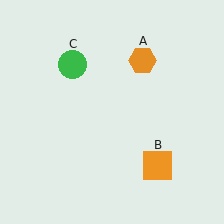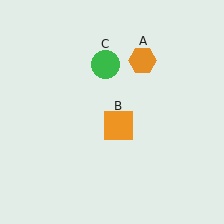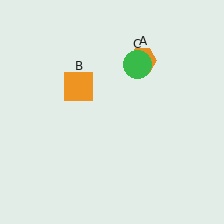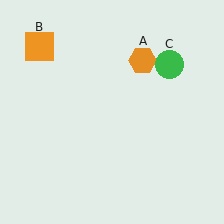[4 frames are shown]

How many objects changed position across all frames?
2 objects changed position: orange square (object B), green circle (object C).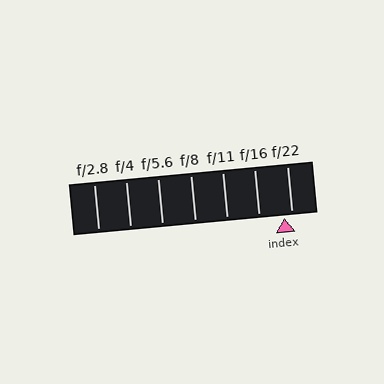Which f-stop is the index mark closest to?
The index mark is closest to f/22.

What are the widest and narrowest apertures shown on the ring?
The widest aperture shown is f/2.8 and the narrowest is f/22.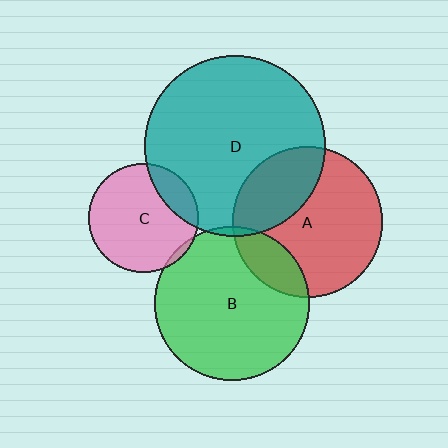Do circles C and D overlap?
Yes.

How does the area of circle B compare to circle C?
Approximately 2.0 times.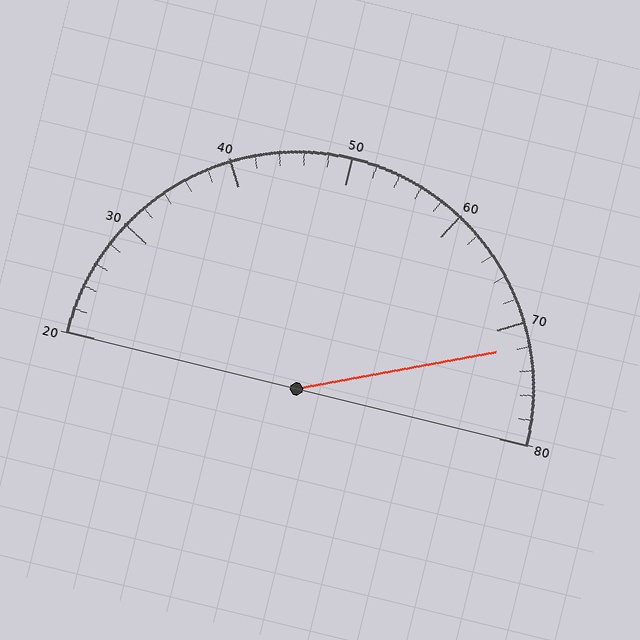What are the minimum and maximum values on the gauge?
The gauge ranges from 20 to 80.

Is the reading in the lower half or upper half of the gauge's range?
The reading is in the upper half of the range (20 to 80).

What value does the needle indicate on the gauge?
The needle indicates approximately 72.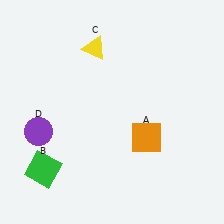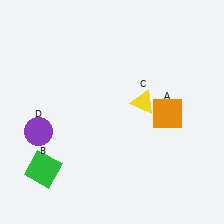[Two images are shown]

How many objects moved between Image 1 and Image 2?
2 objects moved between the two images.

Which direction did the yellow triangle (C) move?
The yellow triangle (C) moved down.